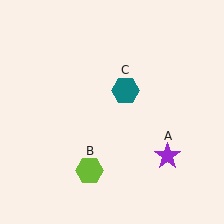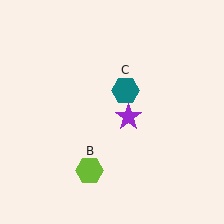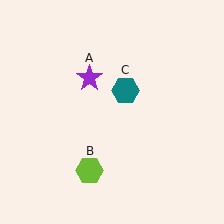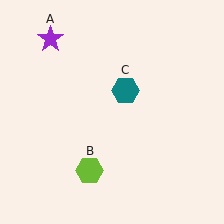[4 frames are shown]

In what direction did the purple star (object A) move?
The purple star (object A) moved up and to the left.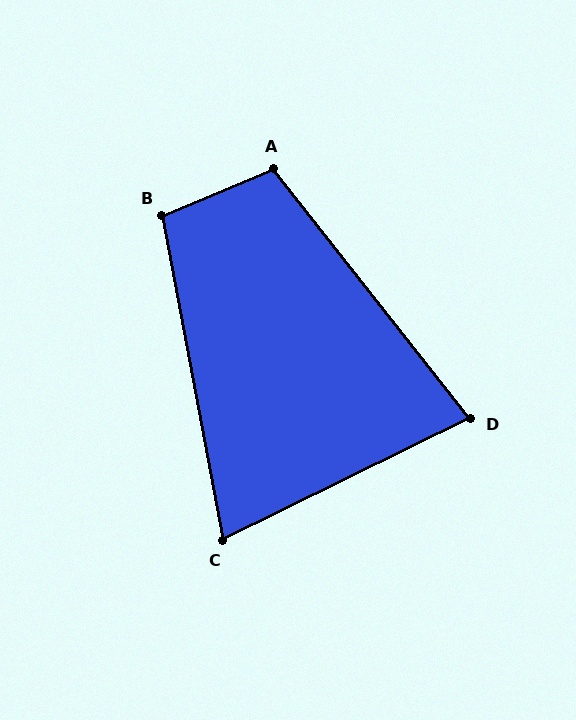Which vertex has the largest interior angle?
A, at approximately 106 degrees.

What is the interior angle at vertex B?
Approximately 102 degrees (obtuse).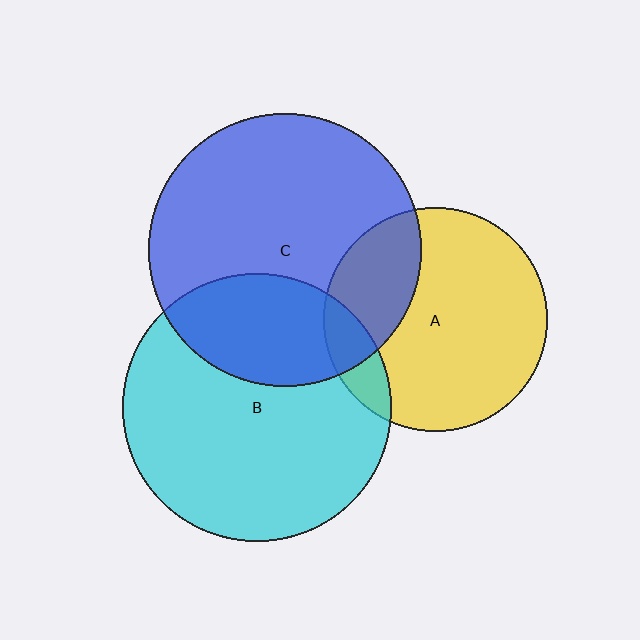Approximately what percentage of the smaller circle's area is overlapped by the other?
Approximately 10%.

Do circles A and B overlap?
Yes.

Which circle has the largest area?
Circle C (blue).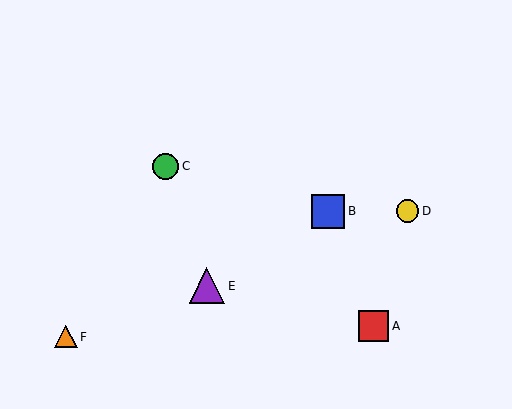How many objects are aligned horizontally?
2 objects (B, D) are aligned horizontally.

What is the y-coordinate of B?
Object B is at y≈211.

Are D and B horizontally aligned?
Yes, both are at y≈211.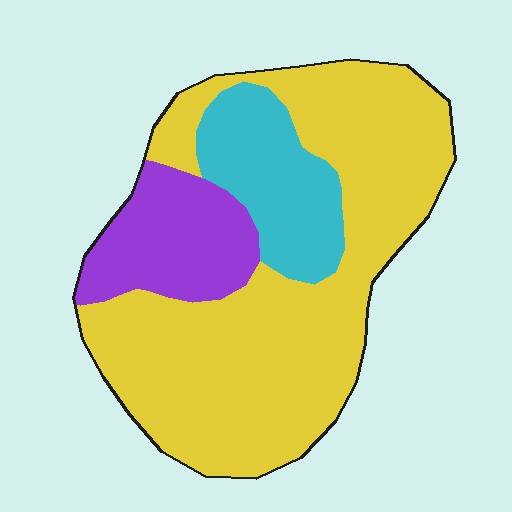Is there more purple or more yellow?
Yellow.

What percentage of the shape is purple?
Purple covers about 15% of the shape.